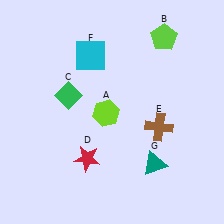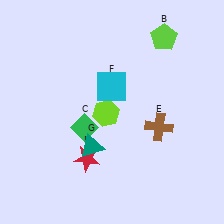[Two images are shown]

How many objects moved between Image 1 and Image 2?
3 objects moved between the two images.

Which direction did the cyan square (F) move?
The cyan square (F) moved down.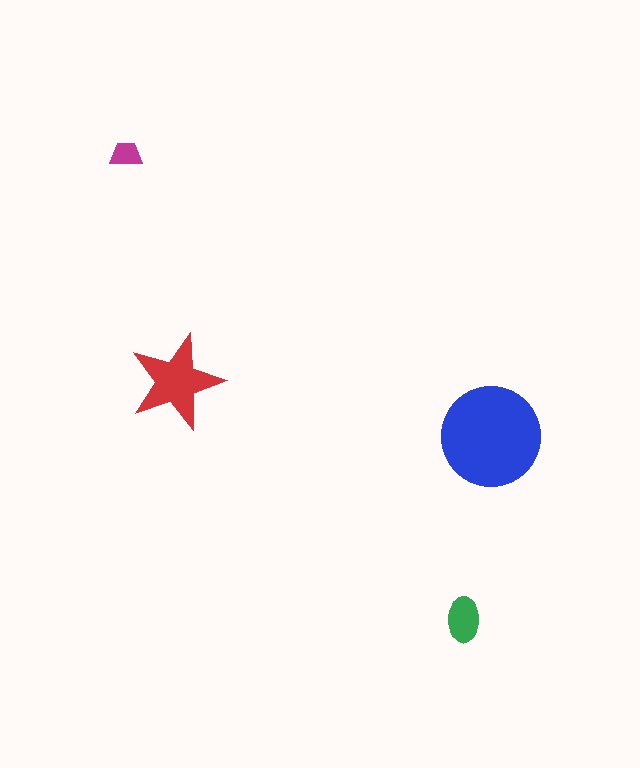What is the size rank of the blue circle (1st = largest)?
1st.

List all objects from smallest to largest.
The magenta trapezoid, the green ellipse, the red star, the blue circle.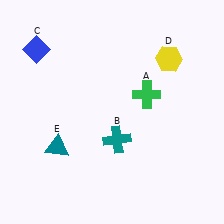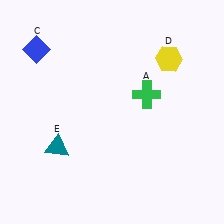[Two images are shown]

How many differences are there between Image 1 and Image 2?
There is 1 difference between the two images.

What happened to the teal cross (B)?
The teal cross (B) was removed in Image 2. It was in the bottom-right area of Image 1.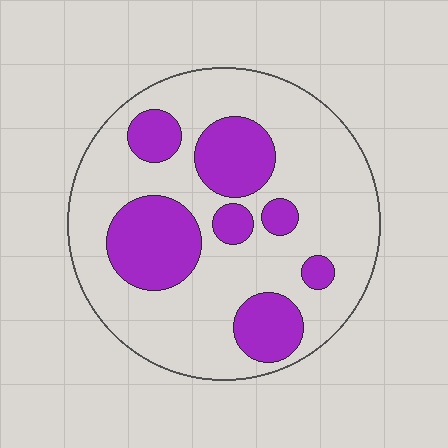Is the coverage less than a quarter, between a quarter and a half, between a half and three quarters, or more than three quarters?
Between a quarter and a half.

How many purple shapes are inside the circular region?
7.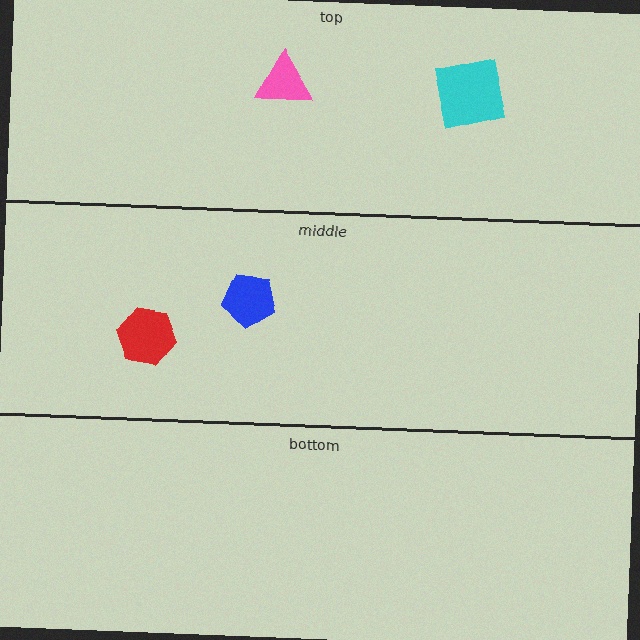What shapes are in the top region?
The cyan square, the pink triangle.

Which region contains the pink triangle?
The top region.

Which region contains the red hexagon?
The middle region.